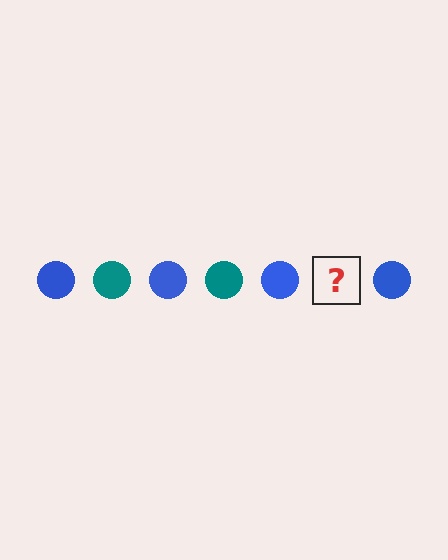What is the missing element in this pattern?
The missing element is a teal circle.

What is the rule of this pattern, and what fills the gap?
The rule is that the pattern cycles through blue, teal circles. The gap should be filled with a teal circle.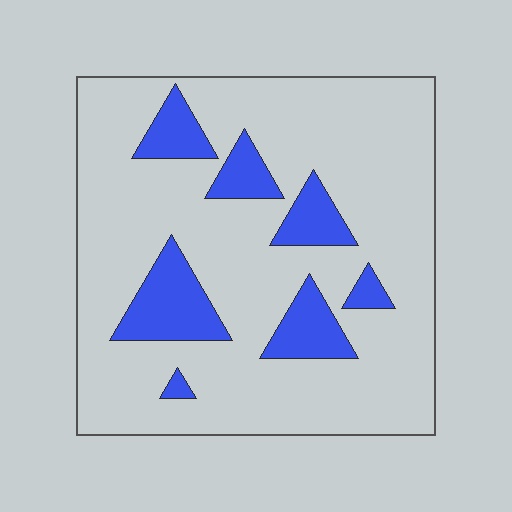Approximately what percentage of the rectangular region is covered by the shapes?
Approximately 20%.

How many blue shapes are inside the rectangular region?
7.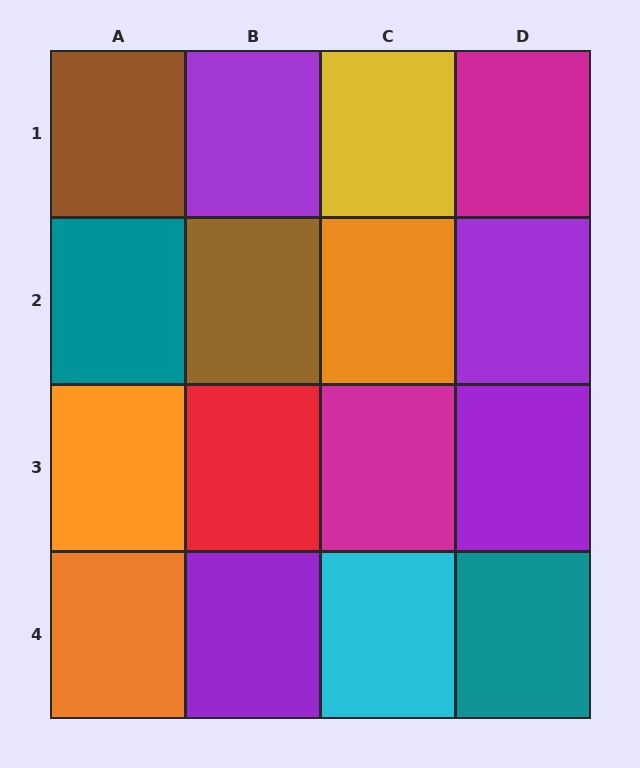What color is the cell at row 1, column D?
Magenta.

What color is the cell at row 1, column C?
Yellow.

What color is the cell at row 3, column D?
Purple.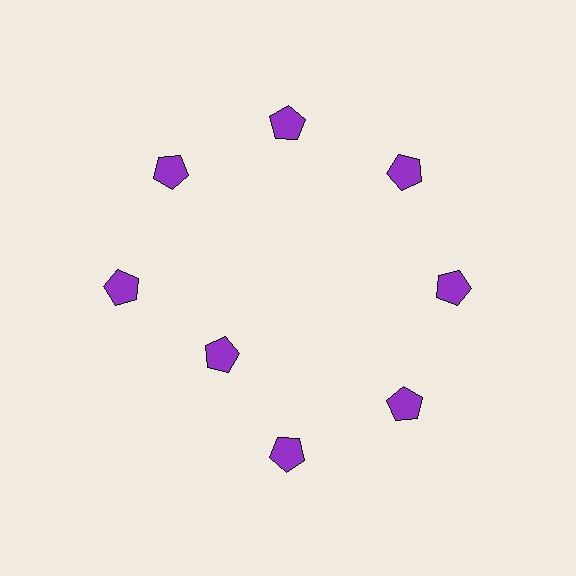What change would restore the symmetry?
The symmetry would be restored by moving it outward, back onto the ring so that all 8 pentagons sit at equal angles and equal distance from the center.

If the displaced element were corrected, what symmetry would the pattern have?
It would have 8-fold rotational symmetry — the pattern would map onto itself every 45 degrees.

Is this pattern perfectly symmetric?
No. The 8 purple pentagons are arranged in a ring, but one element near the 8 o'clock position is pulled inward toward the center, breaking the 8-fold rotational symmetry.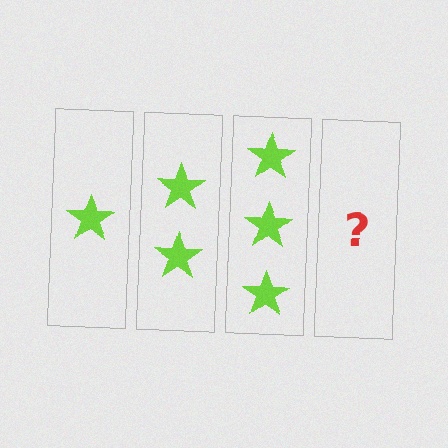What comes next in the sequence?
The next element should be 4 stars.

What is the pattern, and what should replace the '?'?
The pattern is that each step adds one more star. The '?' should be 4 stars.